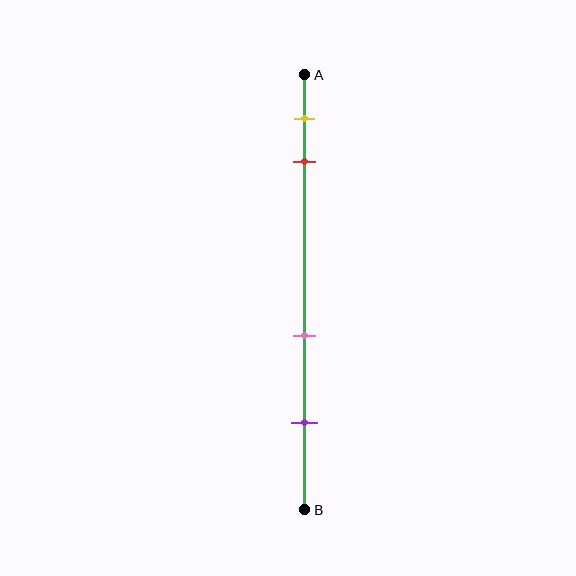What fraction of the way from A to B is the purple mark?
The purple mark is approximately 80% (0.8) of the way from A to B.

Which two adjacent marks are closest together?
The yellow and red marks are the closest adjacent pair.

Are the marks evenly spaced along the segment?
No, the marks are not evenly spaced.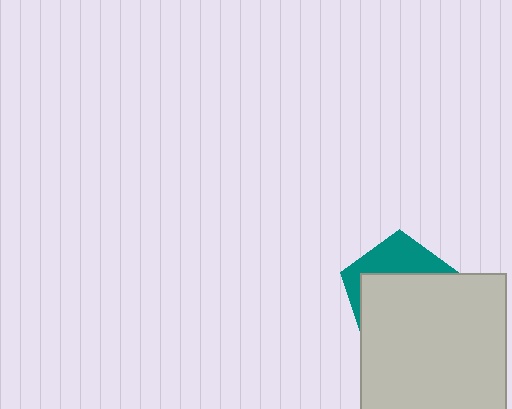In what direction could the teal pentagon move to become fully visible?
The teal pentagon could move up. That would shift it out from behind the light gray rectangle entirely.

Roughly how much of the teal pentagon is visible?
A small part of it is visible (roughly 35%).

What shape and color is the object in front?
The object in front is a light gray rectangle.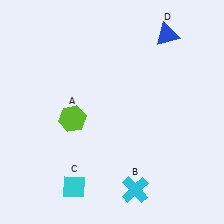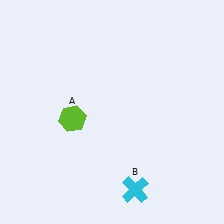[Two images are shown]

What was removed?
The cyan diamond (C), the blue triangle (D) were removed in Image 2.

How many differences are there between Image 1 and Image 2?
There are 2 differences between the two images.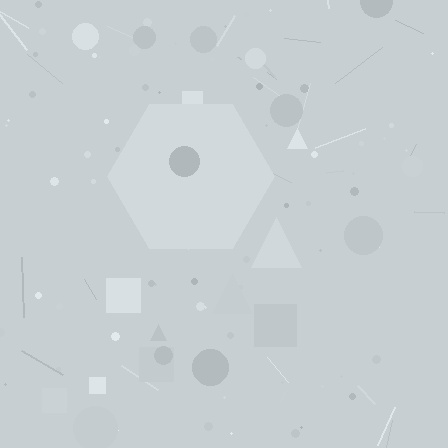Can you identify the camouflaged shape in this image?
The camouflaged shape is a hexagon.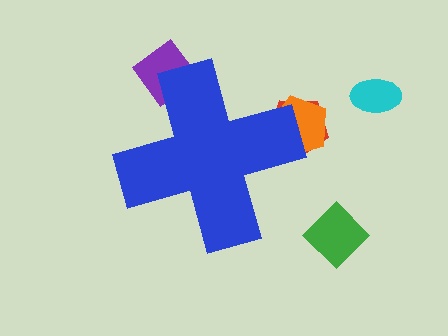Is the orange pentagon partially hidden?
Yes, the orange pentagon is partially hidden behind the blue cross.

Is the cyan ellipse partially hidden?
No, the cyan ellipse is fully visible.